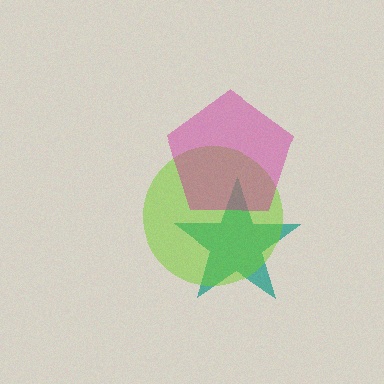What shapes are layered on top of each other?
The layered shapes are: a teal star, a lime circle, a magenta pentagon.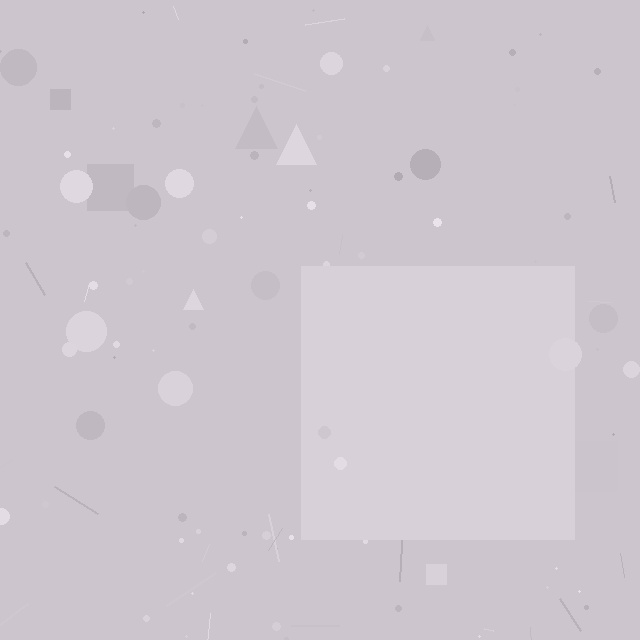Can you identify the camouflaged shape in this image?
The camouflaged shape is a square.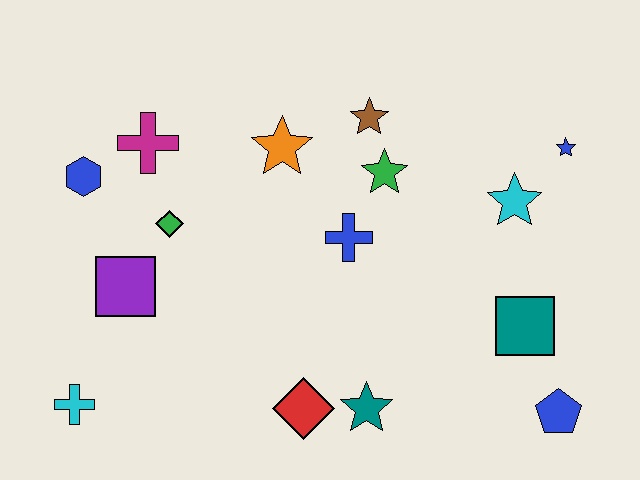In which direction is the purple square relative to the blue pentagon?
The purple square is to the left of the blue pentagon.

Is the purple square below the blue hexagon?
Yes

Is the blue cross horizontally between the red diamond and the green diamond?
No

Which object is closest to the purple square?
The green diamond is closest to the purple square.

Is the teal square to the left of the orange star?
No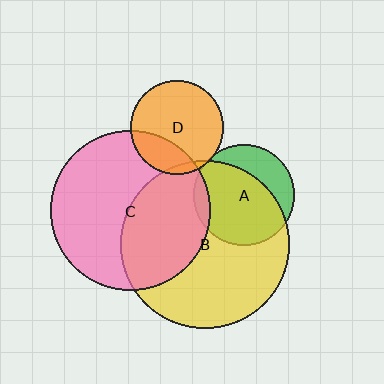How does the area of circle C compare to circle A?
Approximately 2.5 times.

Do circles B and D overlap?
Yes.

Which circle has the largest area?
Circle B (yellow).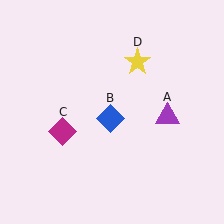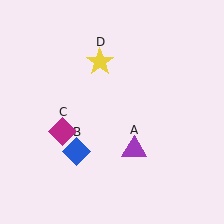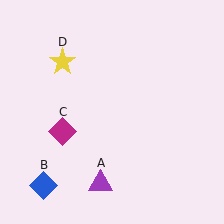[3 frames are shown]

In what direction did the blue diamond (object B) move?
The blue diamond (object B) moved down and to the left.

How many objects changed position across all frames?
3 objects changed position: purple triangle (object A), blue diamond (object B), yellow star (object D).